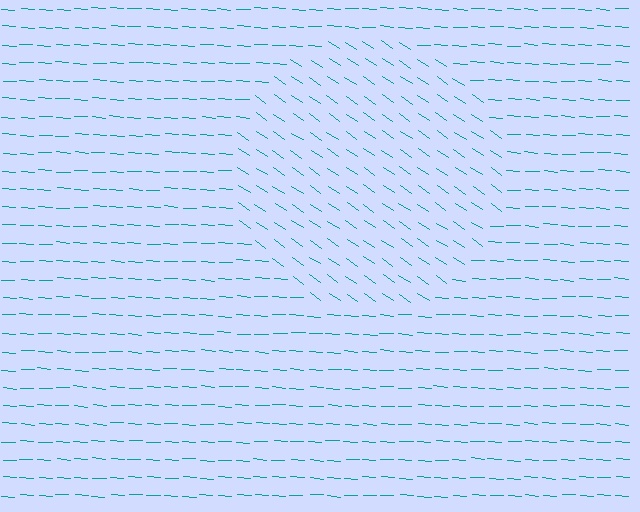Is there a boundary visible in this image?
Yes, there is a texture boundary formed by a change in line orientation.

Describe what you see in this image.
The image is filled with small teal line segments. A circle region in the image has lines oriented differently from the surrounding lines, creating a visible texture boundary.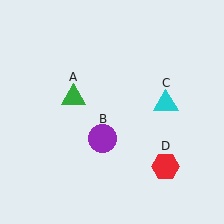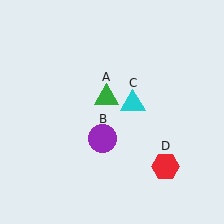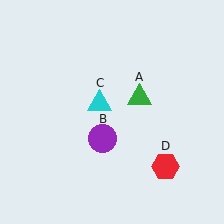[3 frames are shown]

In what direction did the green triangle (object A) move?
The green triangle (object A) moved right.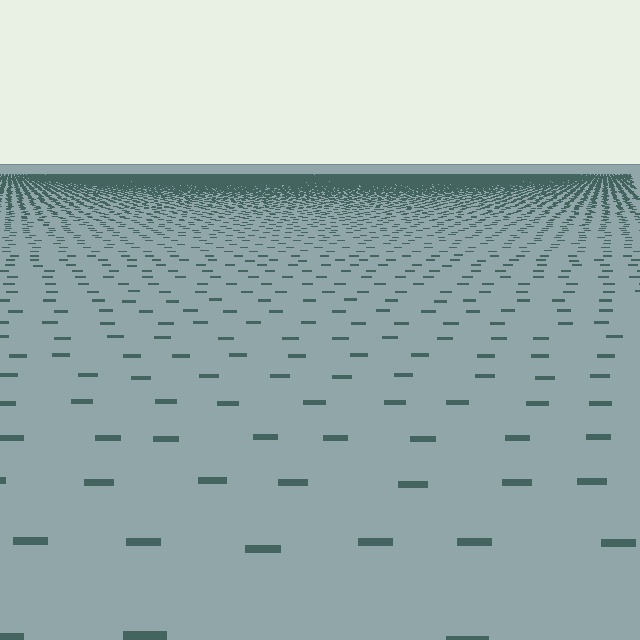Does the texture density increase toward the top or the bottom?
Density increases toward the top.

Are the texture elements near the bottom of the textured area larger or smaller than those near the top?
Larger. Near the bottom, elements are closer to the viewer and appear at a bigger on-screen size.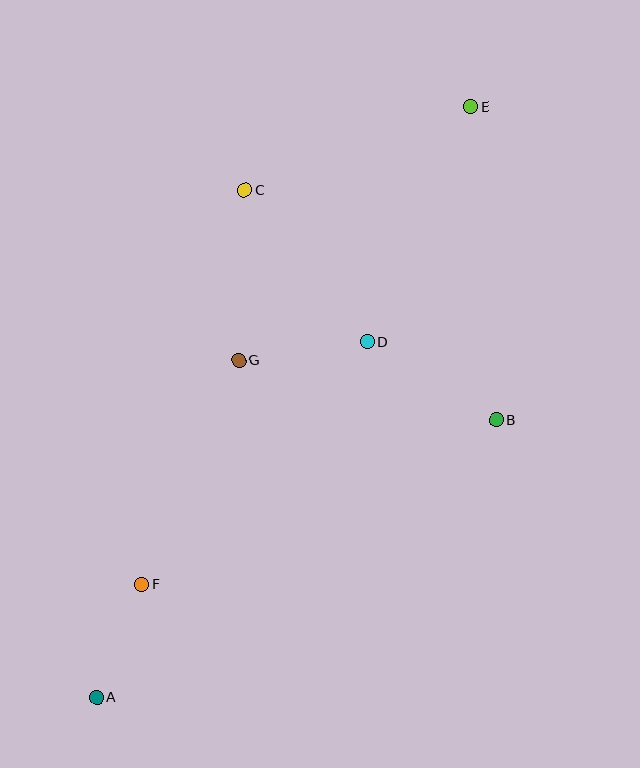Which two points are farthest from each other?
Points A and E are farthest from each other.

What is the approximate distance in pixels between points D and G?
The distance between D and G is approximately 130 pixels.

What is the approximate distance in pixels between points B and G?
The distance between B and G is approximately 264 pixels.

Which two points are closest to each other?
Points A and F are closest to each other.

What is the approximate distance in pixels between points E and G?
The distance between E and G is approximately 344 pixels.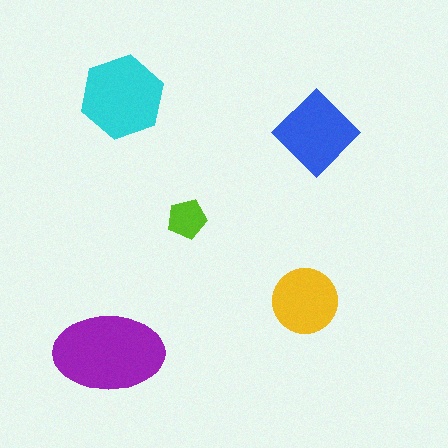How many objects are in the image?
There are 5 objects in the image.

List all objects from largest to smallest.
The purple ellipse, the cyan hexagon, the blue diamond, the yellow circle, the lime pentagon.